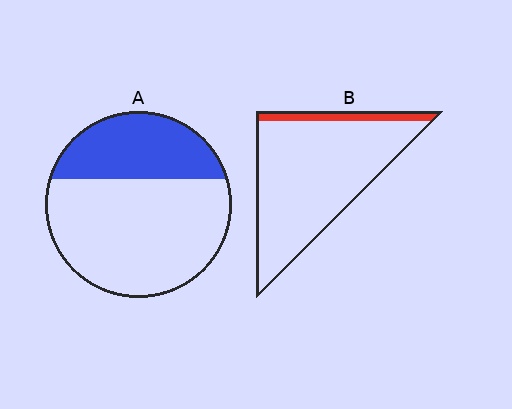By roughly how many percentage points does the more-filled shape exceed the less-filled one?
By roughly 20 percentage points (A over B).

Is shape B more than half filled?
No.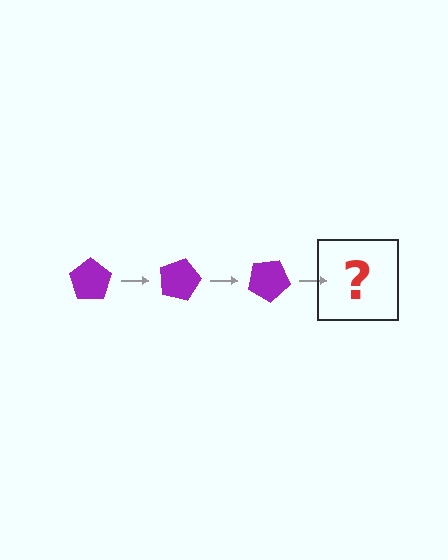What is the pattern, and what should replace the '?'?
The pattern is that the pentagon rotates 15 degrees each step. The '?' should be a purple pentagon rotated 45 degrees.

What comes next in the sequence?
The next element should be a purple pentagon rotated 45 degrees.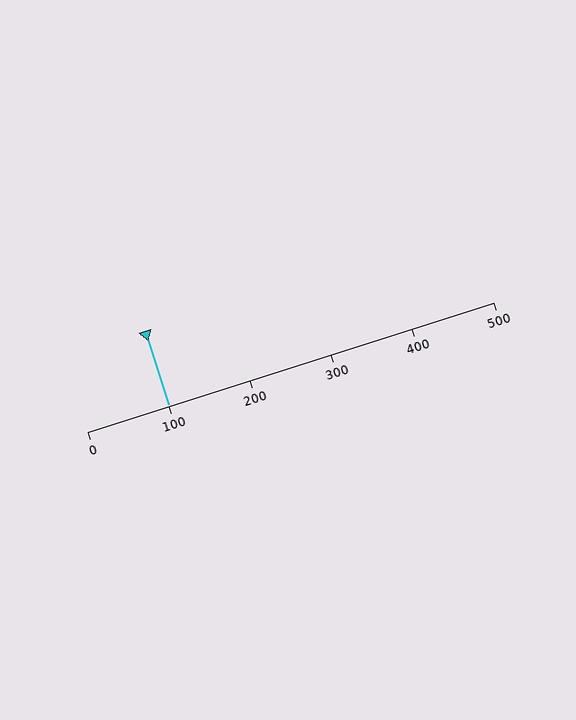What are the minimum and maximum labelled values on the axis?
The axis runs from 0 to 500.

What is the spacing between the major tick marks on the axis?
The major ticks are spaced 100 apart.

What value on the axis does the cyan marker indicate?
The marker indicates approximately 100.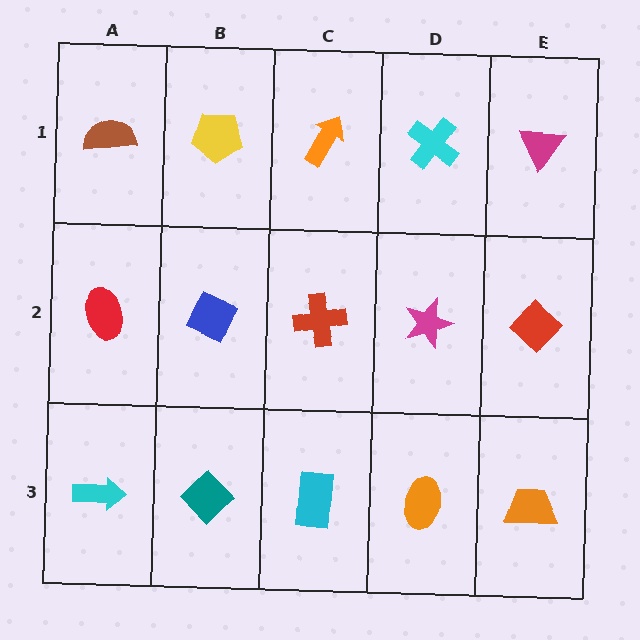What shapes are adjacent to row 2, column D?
A cyan cross (row 1, column D), an orange ellipse (row 3, column D), a red cross (row 2, column C), a red diamond (row 2, column E).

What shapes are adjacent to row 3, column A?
A red ellipse (row 2, column A), a teal diamond (row 3, column B).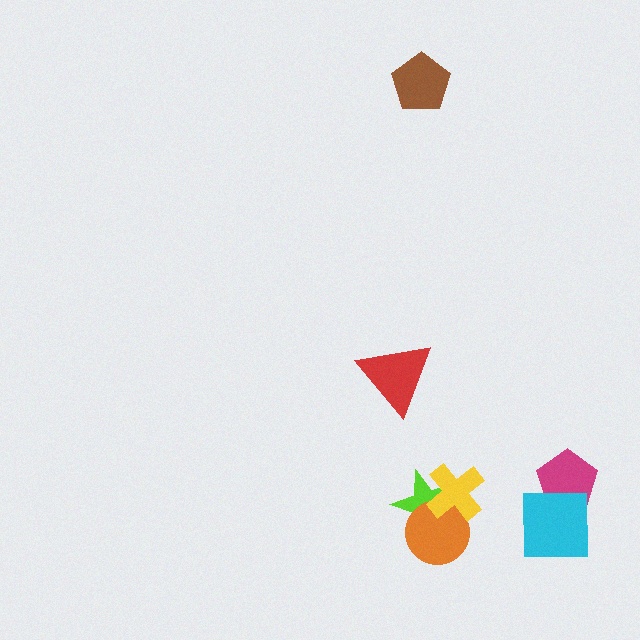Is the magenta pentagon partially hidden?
Yes, it is partially covered by another shape.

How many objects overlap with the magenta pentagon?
1 object overlaps with the magenta pentagon.